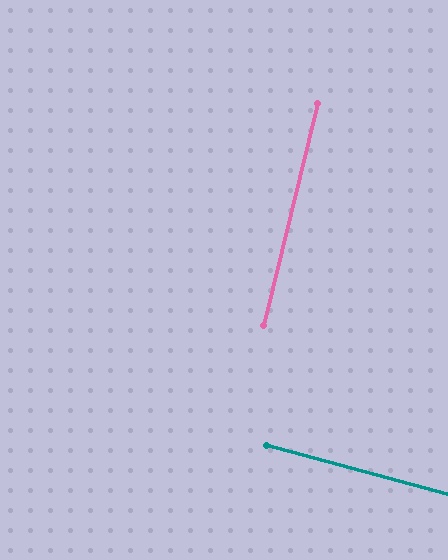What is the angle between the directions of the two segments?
Approximately 88 degrees.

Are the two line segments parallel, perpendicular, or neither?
Perpendicular — they meet at approximately 88°.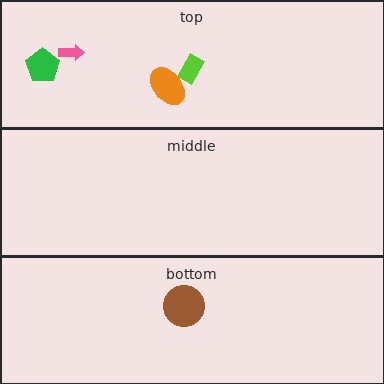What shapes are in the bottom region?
The brown circle.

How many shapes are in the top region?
4.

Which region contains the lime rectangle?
The top region.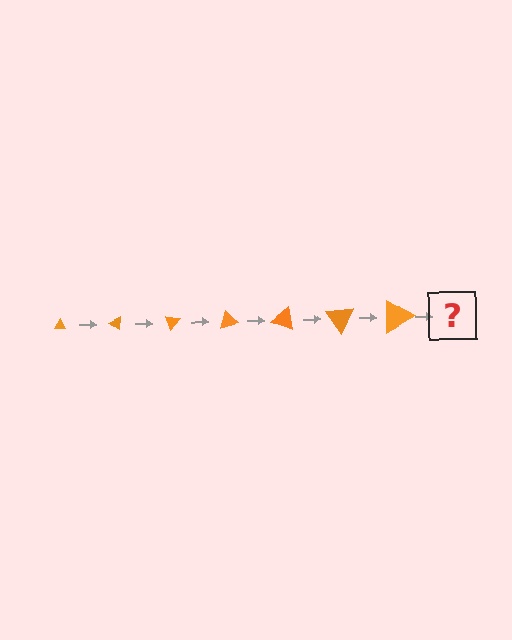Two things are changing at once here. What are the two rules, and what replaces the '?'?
The two rules are that the triangle grows larger each step and it rotates 35 degrees each step. The '?' should be a triangle, larger than the previous one and rotated 245 degrees from the start.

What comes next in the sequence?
The next element should be a triangle, larger than the previous one and rotated 245 degrees from the start.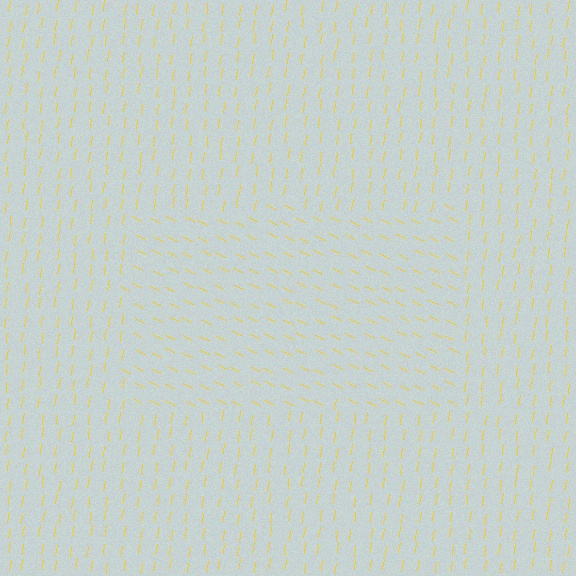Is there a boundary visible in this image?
Yes, there is a texture boundary formed by a change in line orientation.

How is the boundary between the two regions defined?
The boundary is defined purely by a change in line orientation (approximately 72 degrees difference). All lines are the same color and thickness.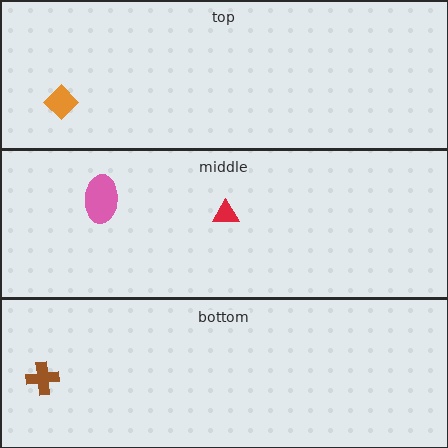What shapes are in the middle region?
The pink ellipse, the red triangle.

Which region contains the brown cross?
The bottom region.